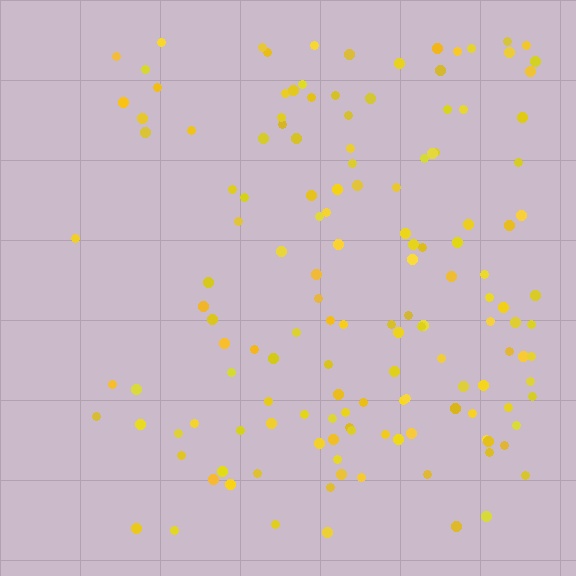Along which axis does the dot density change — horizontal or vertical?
Horizontal.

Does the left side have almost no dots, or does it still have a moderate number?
Still a moderate number, just noticeably fewer than the right.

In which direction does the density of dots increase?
From left to right, with the right side densest.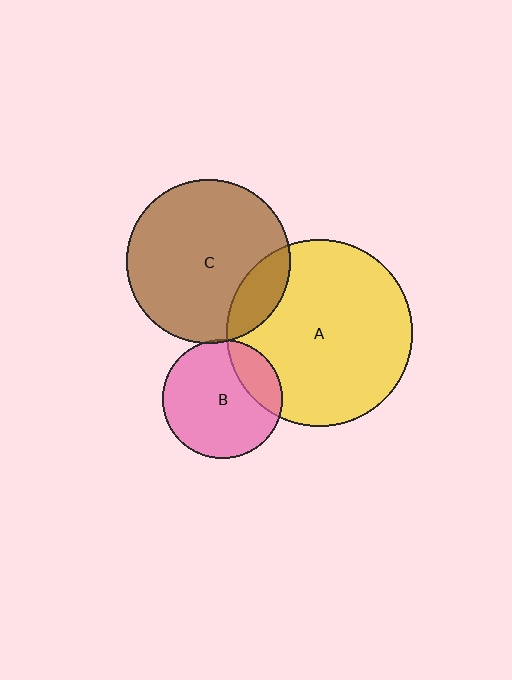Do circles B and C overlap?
Yes.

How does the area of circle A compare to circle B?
Approximately 2.4 times.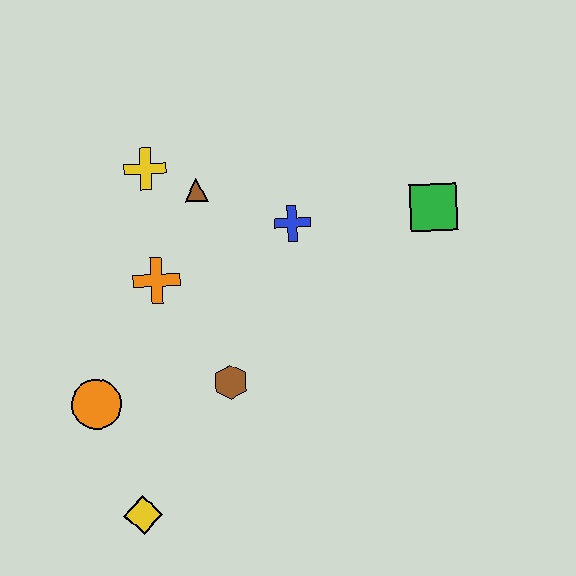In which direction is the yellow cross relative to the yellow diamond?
The yellow cross is above the yellow diamond.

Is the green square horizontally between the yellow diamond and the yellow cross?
No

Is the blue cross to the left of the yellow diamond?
No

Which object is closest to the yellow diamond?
The orange circle is closest to the yellow diamond.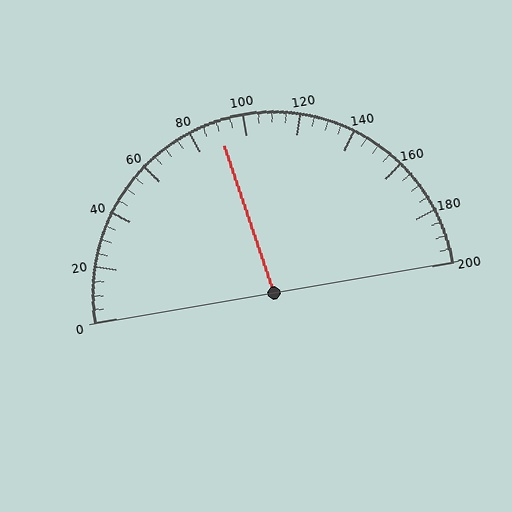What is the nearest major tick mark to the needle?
The nearest major tick mark is 80.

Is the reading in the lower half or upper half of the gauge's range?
The reading is in the lower half of the range (0 to 200).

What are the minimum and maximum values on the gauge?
The gauge ranges from 0 to 200.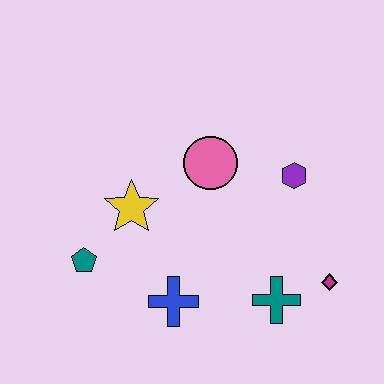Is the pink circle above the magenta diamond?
Yes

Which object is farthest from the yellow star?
The magenta diamond is farthest from the yellow star.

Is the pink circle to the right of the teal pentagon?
Yes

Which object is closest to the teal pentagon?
The yellow star is closest to the teal pentagon.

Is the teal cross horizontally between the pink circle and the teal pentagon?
No